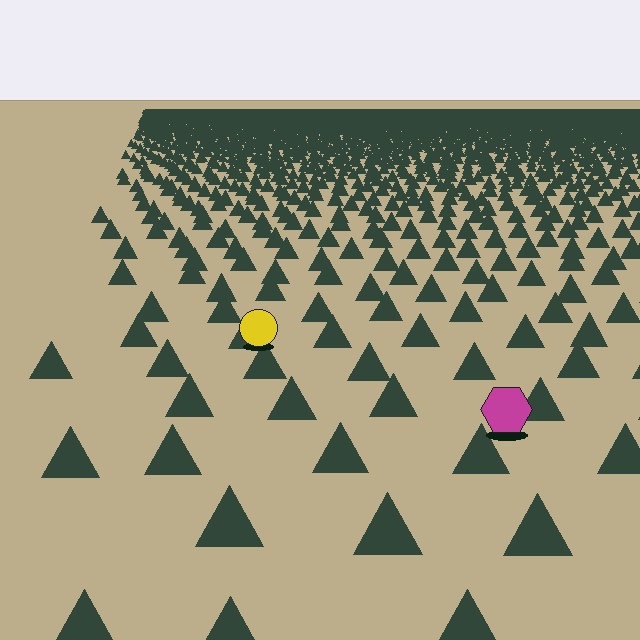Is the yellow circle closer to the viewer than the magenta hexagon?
No. The magenta hexagon is closer — you can tell from the texture gradient: the ground texture is coarser near it.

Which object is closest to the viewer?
The magenta hexagon is closest. The texture marks near it are larger and more spread out.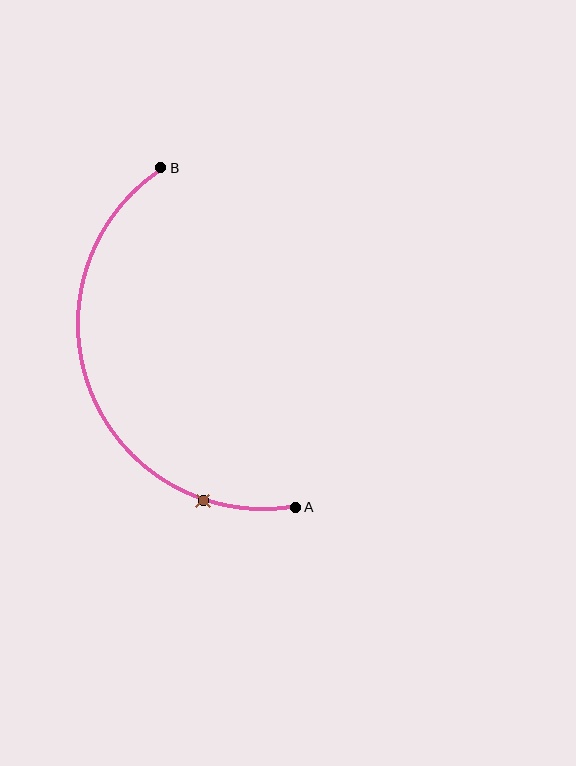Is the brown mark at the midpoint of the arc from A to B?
No. The brown mark lies on the arc but is closer to endpoint A. The arc midpoint would be at the point on the curve equidistant along the arc from both A and B.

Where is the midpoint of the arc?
The arc midpoint is the point on the curve farthest from the straight line joining A and B. It sits to the left of that line.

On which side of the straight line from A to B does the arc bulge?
The arc bulges to the left of the straight line connecting A and B.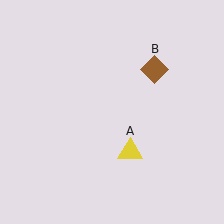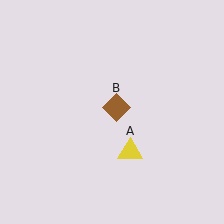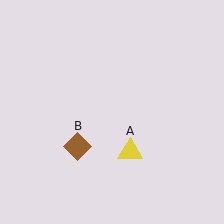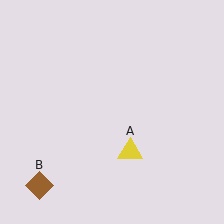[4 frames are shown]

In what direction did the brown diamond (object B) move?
The brown diamond (object B) moved down and to the left.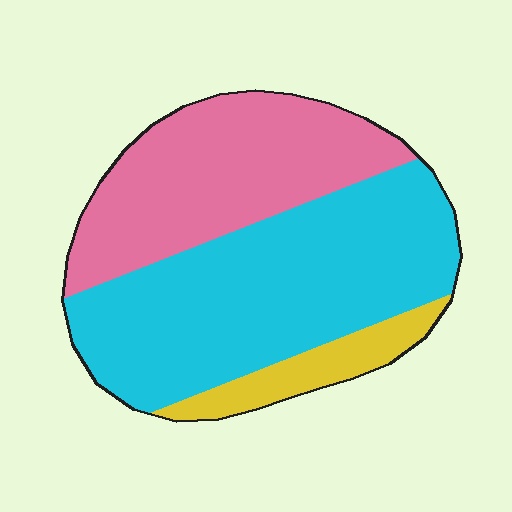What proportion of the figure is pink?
Pink takes up between a quarter and a half of the figure.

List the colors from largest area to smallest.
From largest to smallest: cyan, pink, yellow.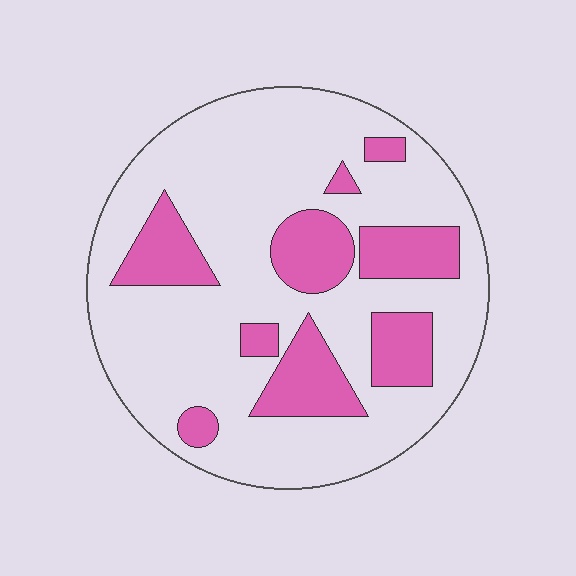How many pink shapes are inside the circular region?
9.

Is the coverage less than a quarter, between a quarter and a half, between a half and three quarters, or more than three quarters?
Less than a quarter.